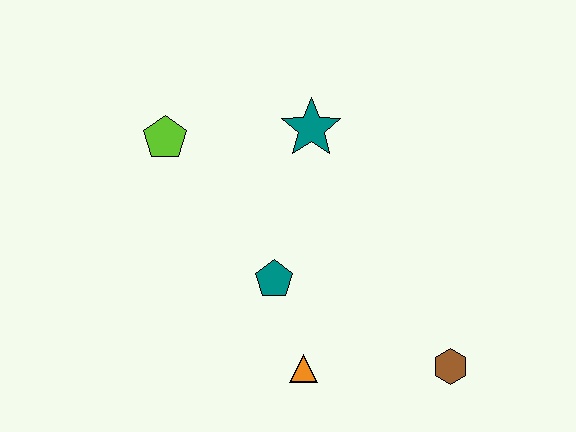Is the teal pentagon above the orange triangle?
Yes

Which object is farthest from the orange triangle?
The lime pentagon is farthest from the orange triangle.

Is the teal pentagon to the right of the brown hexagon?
No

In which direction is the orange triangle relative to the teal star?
The orange triangle is below the teal star.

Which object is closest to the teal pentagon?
The orange triangle is closest to the teal pentagon.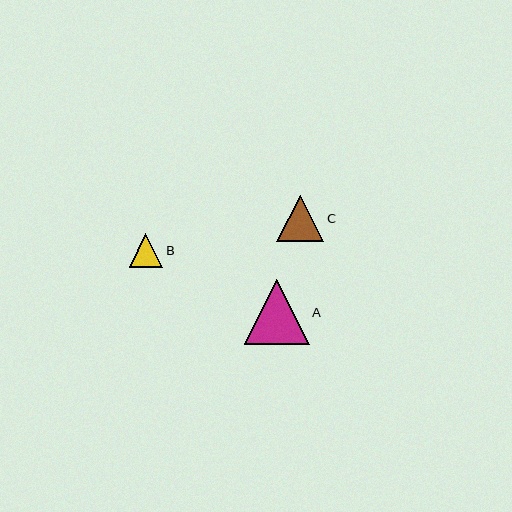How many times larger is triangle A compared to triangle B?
Triangle A is approximately 1.9 times the size of triangle B.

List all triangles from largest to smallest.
From largest to smallest: A, C, B.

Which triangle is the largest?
Triangle A is the largest with a size of approximately 65 pixels.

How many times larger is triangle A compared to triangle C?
Triangle A is approximately 1.4 times the size of triangle C.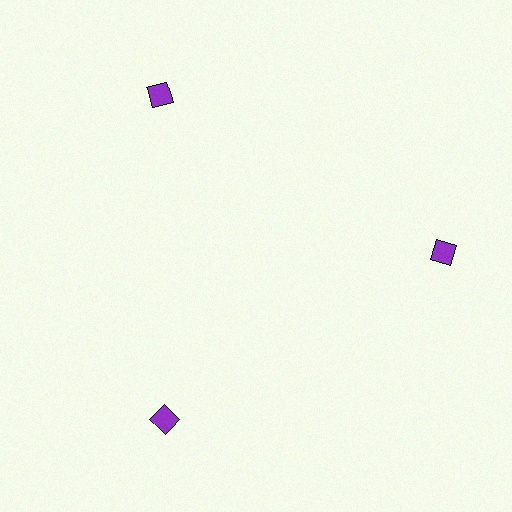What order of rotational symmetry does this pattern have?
This pattern has 3-fold rotational symmetry.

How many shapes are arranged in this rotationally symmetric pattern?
There are 3 shapes, arranged in 3 groups of 1.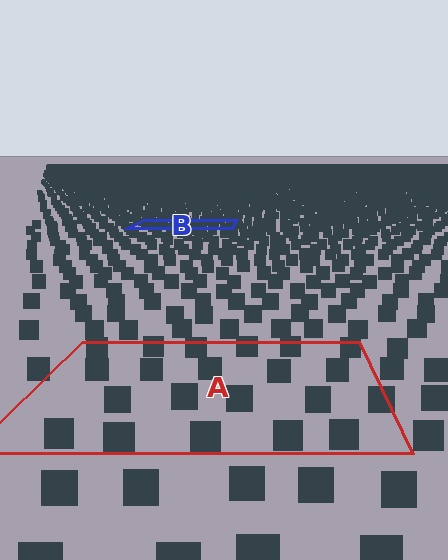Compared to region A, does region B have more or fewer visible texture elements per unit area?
Region B has more texture elements per unit area — they are packed more densely because it is farther away.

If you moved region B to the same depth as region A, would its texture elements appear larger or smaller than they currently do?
They would appear larger. At a closer depth, the same texture elements are projected at a bigger on-screen size.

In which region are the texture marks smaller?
The texture marks are smaller in region B, because it is farther away.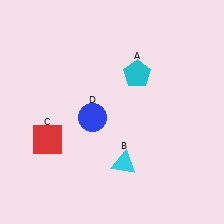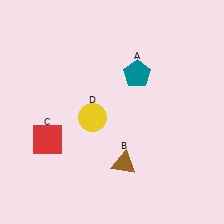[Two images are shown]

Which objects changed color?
A changed from cyan to teal. B changed from cyan to brown. D changed from blue to yellow.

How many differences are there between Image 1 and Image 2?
There are 3 differences between the two images.